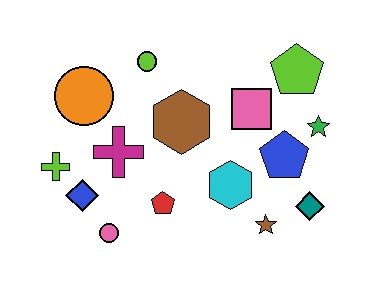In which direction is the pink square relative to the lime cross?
The pink square is to the right of the lime cross.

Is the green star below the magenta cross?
No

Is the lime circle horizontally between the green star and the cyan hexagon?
No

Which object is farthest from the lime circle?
The teal diamond is farthest from the lime circle.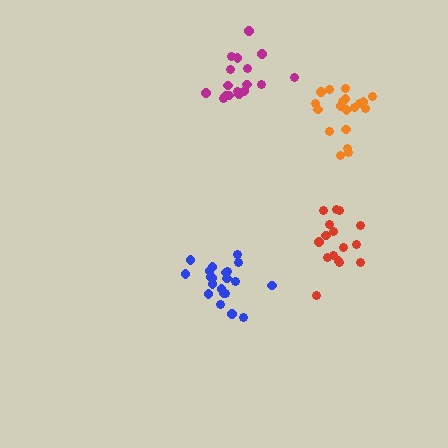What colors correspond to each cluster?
The clusters are colored: magenta, blue, red, orange.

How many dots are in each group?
Group 1: 18 dots, Group 2: 21 dots, Group 3: 16 dots, Group 4: 19 dots (74 total).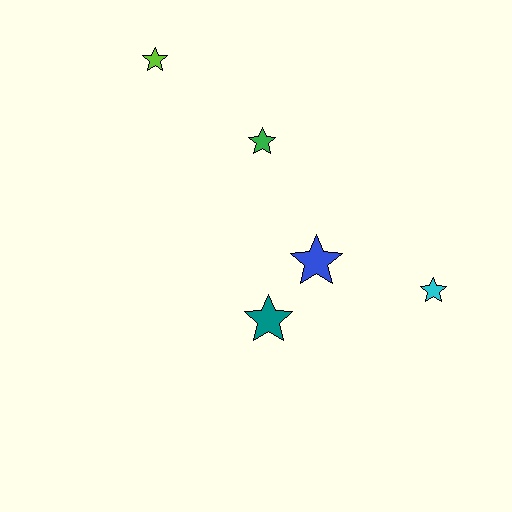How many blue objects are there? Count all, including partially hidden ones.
There is 1 blue object.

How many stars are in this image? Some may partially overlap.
There are 5 stars.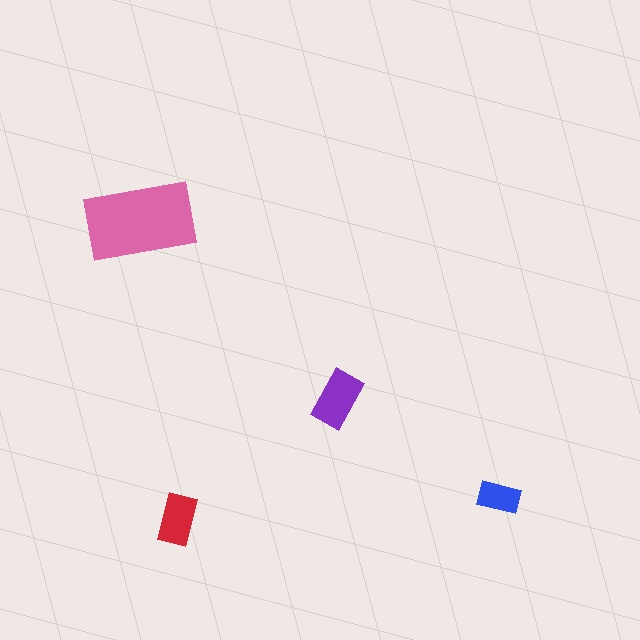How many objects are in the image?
There are 4 objects in the image.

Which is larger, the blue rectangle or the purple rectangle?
The purple one.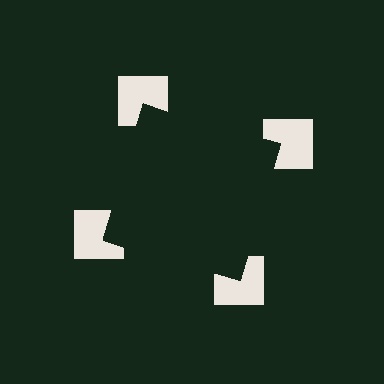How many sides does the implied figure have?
4 sides.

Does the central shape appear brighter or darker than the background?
It typically appears slightly darker than the background, even though no actual brightness change is drawn.